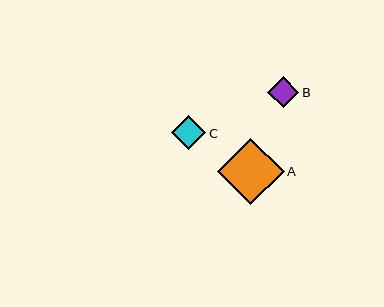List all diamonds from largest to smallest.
From largest to smallest: A, C, B.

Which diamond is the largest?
Diamond A is the largest with a size of approximately 67 pixels.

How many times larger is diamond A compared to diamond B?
Diamond A is approximately 2.1 times the size of diamond B.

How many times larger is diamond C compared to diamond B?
Diamond C is approximately 1.1 times the size of diamond B.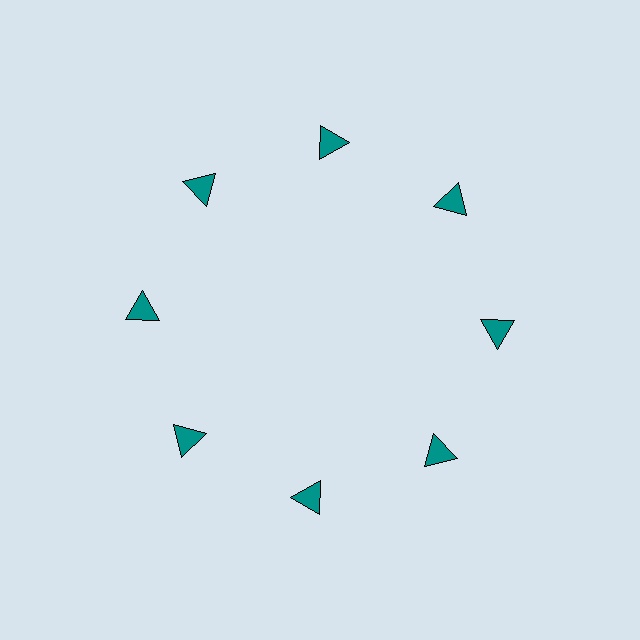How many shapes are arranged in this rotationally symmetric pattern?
There are 8 shapes, arranged in 8 groups of 1.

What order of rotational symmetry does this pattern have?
This pattern has 8-fold rotational symmetry.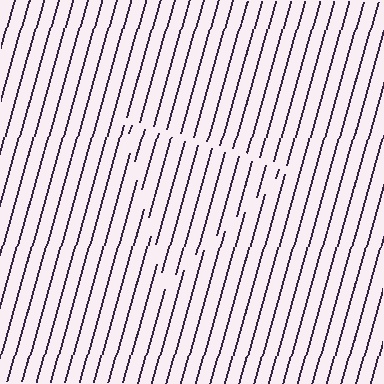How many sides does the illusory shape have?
3 sides — the line-ends trace a triangle.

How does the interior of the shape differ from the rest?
The interior of the shape contains the same grating, shifted by half a period — the contour is defined by the phase discontinuity where line-ends from the inner and outer gratings abut.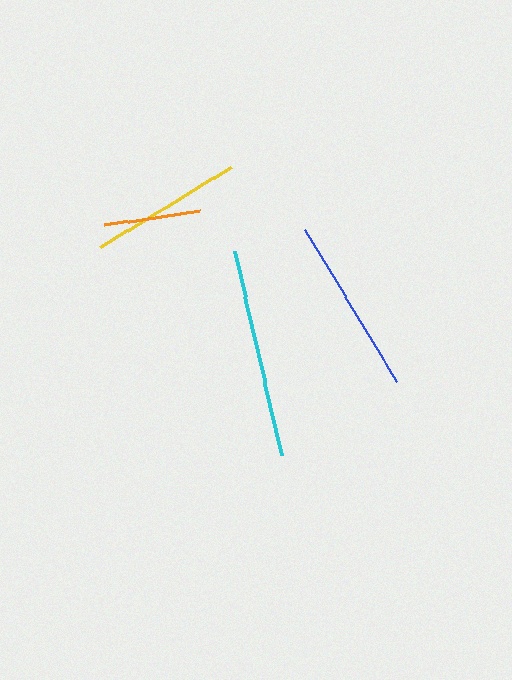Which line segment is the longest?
The cyan line is the longest at approximately 209 pixels.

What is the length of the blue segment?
The blue segment is approximately 177 pixels long.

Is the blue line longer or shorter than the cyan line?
The cyan line is longer than the blue line.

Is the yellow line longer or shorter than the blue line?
The blue line is longer than the yellow line.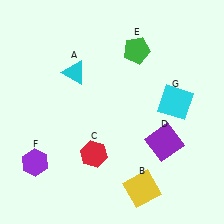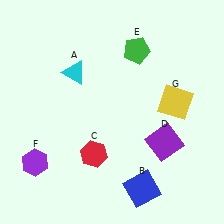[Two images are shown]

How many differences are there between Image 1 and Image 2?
There are 2 differences between the two images.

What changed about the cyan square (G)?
In Image 1, G is cyan. In Image 2, it changed to yellow.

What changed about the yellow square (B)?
In Image 1, B is yellow. In Image 2, it changed to blue.